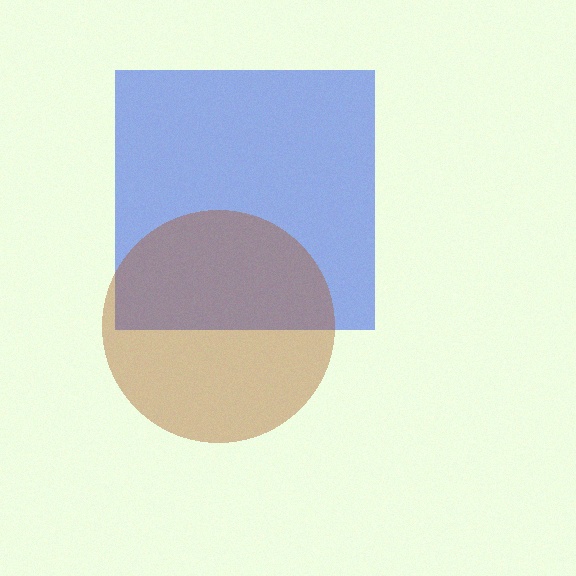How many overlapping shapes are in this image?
There are 2 overlapping shapes in the image.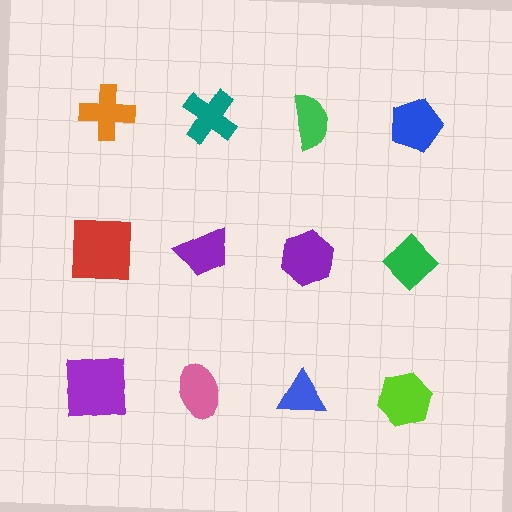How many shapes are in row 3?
4 shapes.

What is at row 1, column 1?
An orange cross.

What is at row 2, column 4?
A green diamond.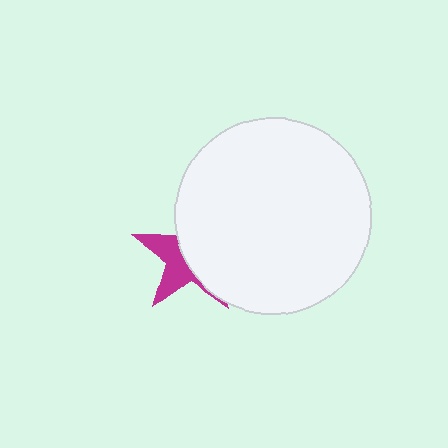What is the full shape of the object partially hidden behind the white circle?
The partially hidden object is a magenta star.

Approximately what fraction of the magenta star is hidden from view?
Roughly 60% of the magenta star is hidden behind the white circle.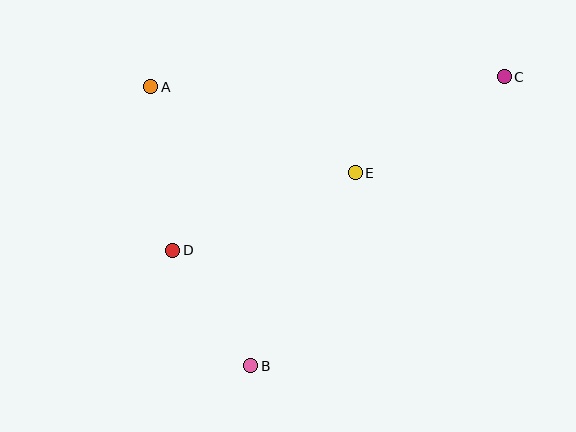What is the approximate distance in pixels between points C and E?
The distance between C and E is approximately 177 pixels.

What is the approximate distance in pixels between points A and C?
The distance between A and C is approximately 354 pixels.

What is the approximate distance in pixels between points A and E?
The distance between A and E is approximately 222 pixels.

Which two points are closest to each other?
Points B and D are closest to each other.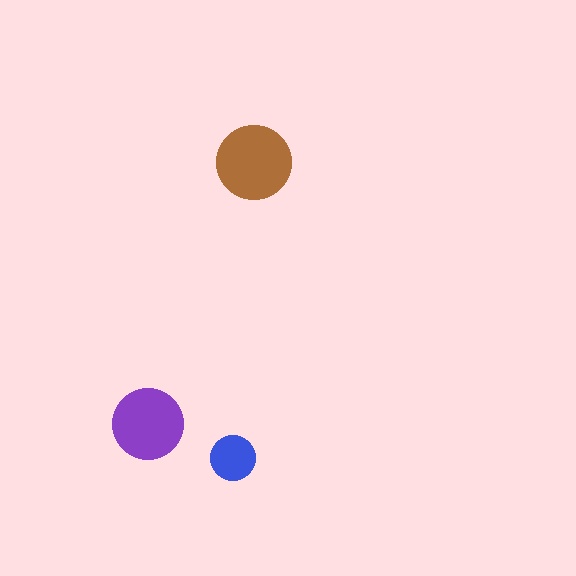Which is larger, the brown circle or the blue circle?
The brown one.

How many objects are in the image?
There are 3 objects in the image.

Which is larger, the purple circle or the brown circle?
The brown one.